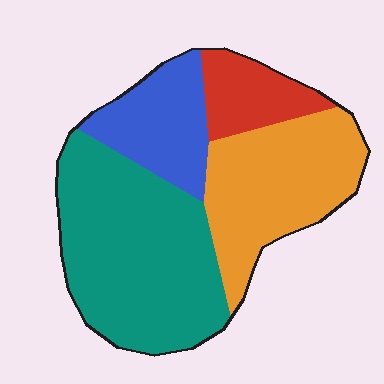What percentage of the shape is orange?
Orange covers about 30% of the shape.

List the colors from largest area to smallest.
From largest to smallest: teal, orange, blue, red.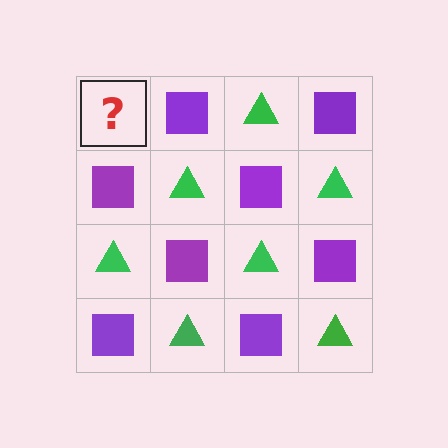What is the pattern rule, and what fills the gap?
The rule is that it alternates green triangle and purple square in a checkerboard pattern. The gap should be filled with a green triangle.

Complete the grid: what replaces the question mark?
The question mark should be replaced with a green triangle.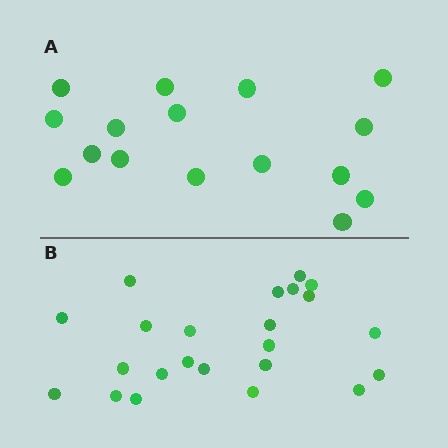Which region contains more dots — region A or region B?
Region B (the bottom region) has more dots.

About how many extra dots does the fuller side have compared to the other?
Region B has roughly 8 or so more dots than region A.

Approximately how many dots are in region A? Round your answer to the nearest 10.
About 20 dots. (The exact count is 16, which rounds to 20.)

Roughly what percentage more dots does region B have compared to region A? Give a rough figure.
About 45% more.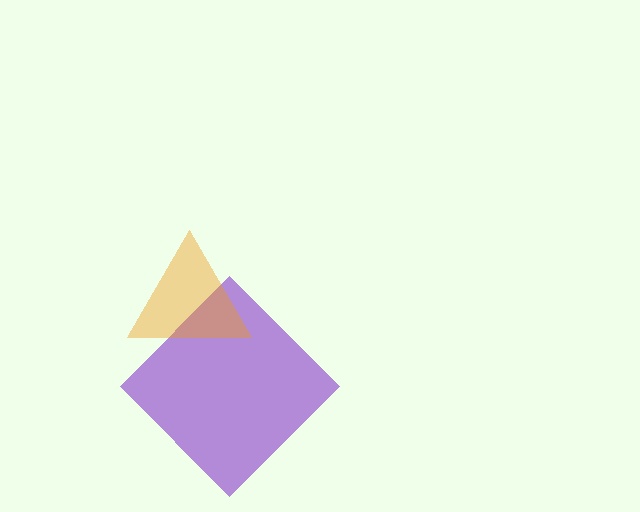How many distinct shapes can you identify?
There are 2 distinct shapes: a purple diamond, an orange triangle.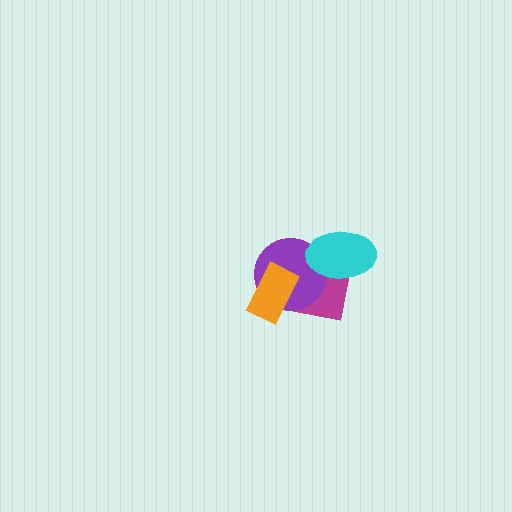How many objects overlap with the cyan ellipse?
2 objects overlap with the cyan ellipse.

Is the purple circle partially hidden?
Yes, it is partially covered by another shape.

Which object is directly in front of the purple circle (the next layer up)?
The orange rectangle is directly in front of the purple circle.